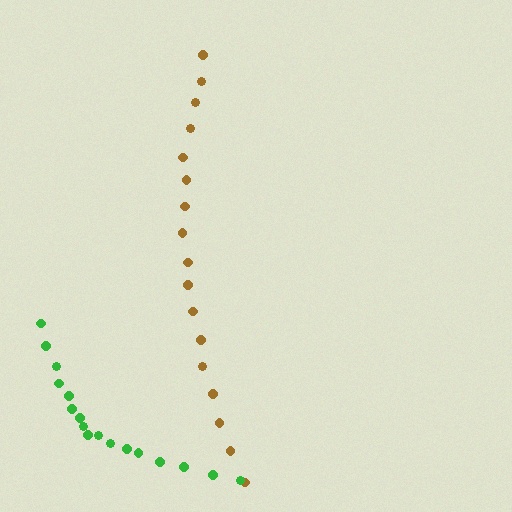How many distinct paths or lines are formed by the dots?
There are 2 distinct paths.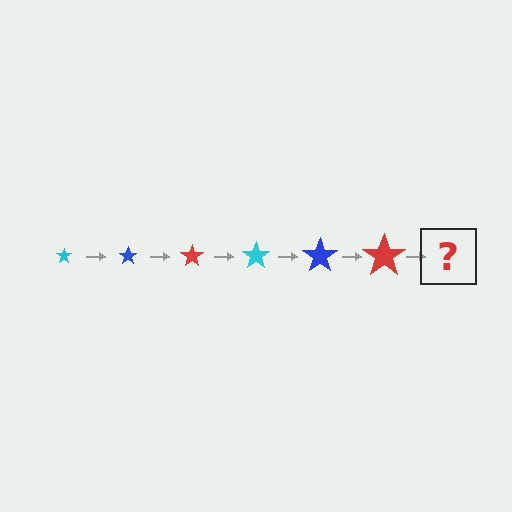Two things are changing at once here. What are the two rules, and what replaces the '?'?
The two rules are that the star grows larger each step and the color cycles through cyan, blue, and red. The '?' should be a cyan star, larger than the previous one.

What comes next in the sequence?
The next element should be a cyan star, larger than the previous one.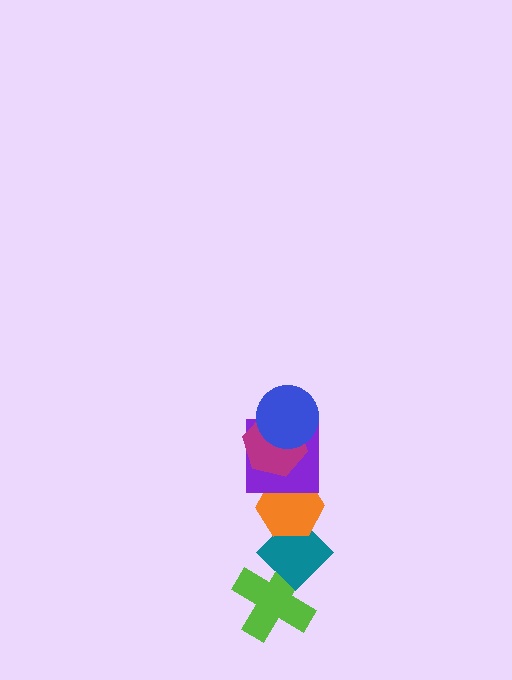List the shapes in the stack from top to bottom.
From top to bottom: the blue circle, the magenta hexagon, the purple square, the orange hexagon, the teal diamond, the lime cross.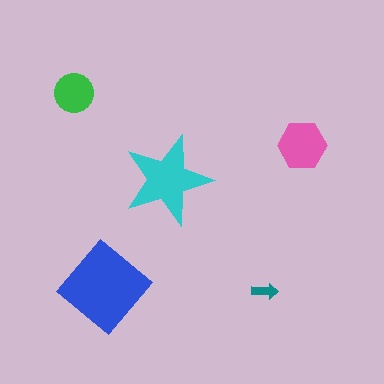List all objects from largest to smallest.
The blue diamond, the cyan star, the pink hexagon, the green circle, the teal arrow.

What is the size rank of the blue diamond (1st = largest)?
1st.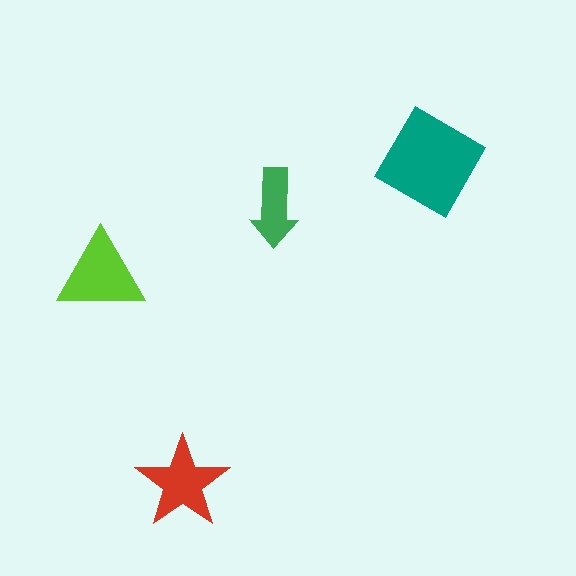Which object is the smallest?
The green arrow.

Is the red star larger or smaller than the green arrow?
Larger.